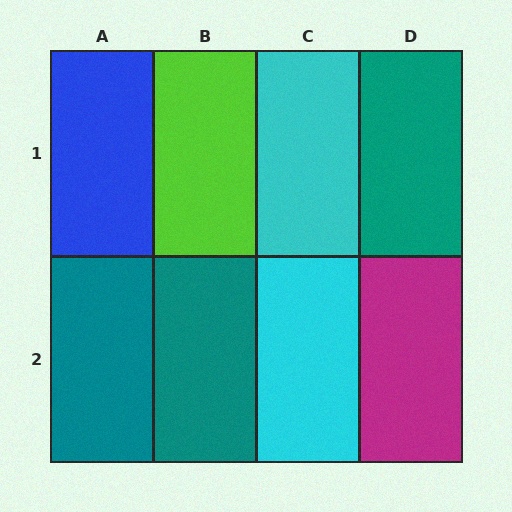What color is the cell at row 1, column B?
Lime.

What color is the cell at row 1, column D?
Teal.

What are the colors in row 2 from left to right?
Teal, teal, cyan, magenta.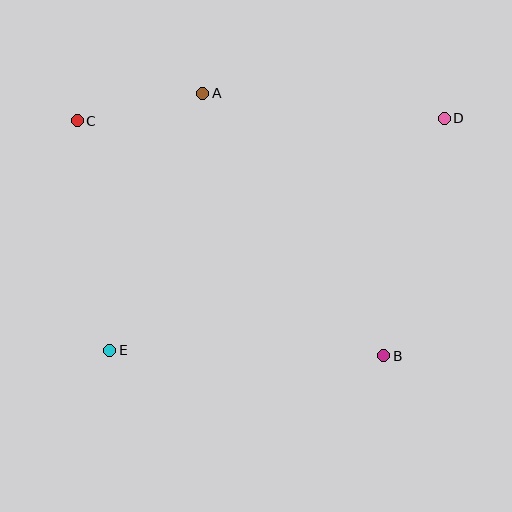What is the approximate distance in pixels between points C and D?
The distance between C and D is approximately 367 pixels.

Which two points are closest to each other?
Points A and C are closest to each other.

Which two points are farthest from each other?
Points D and E are farthest from each other.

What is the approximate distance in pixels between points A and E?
The distance between A and E is approximately 273 pixels.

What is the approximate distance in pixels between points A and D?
The distance between A and D is approximately 243 pixels.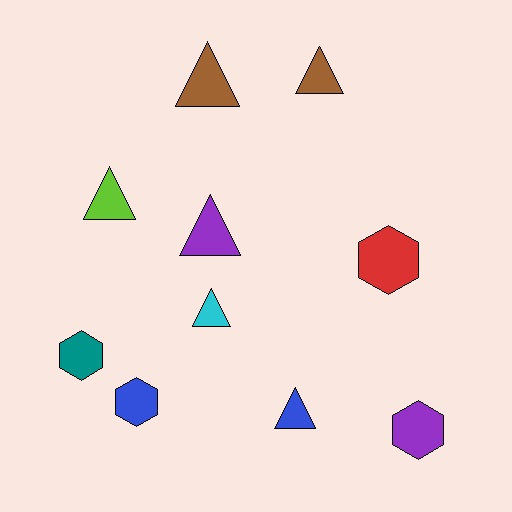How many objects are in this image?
There are 10 objects.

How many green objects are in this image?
There are no green objects.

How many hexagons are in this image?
There are 4 hexagons.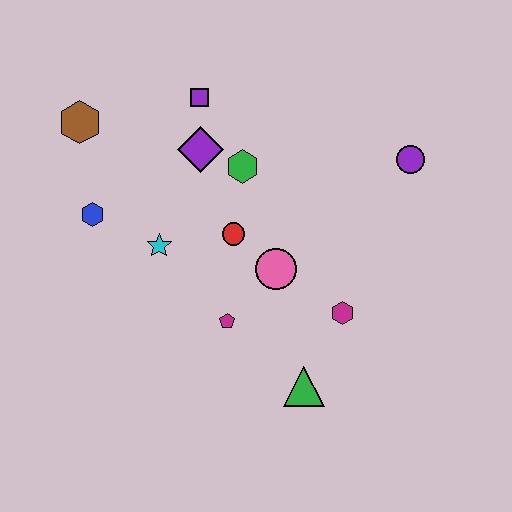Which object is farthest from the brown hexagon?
The green triangle is farthest from the brown hexagon.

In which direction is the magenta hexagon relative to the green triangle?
The magenta hexagon is above the green triangle.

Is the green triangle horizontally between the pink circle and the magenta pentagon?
No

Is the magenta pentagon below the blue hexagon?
Yes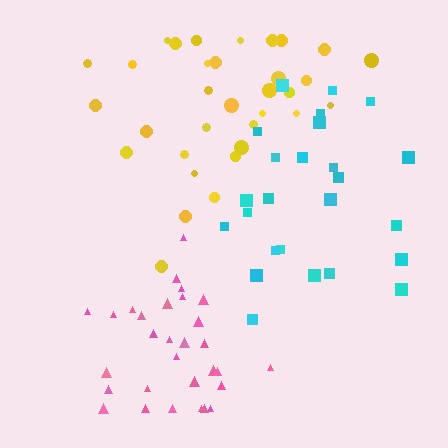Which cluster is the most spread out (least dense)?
Yellow.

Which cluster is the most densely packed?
Pink.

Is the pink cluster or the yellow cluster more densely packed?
Pink.